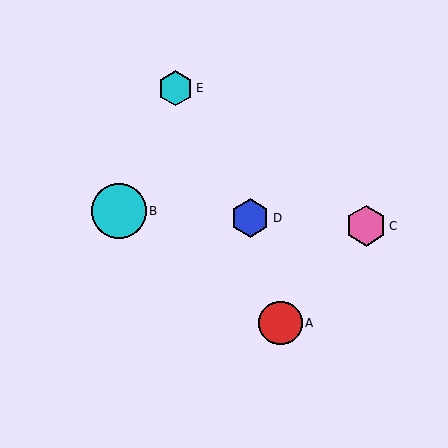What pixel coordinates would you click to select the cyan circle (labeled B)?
Click at (119, 211) to select the cyan circle B.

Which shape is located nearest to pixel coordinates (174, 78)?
The cyan hexagon (labeled E) at (175, 88) is nearest to that location.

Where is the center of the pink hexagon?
The center of the pink hexagon is at (366, 226).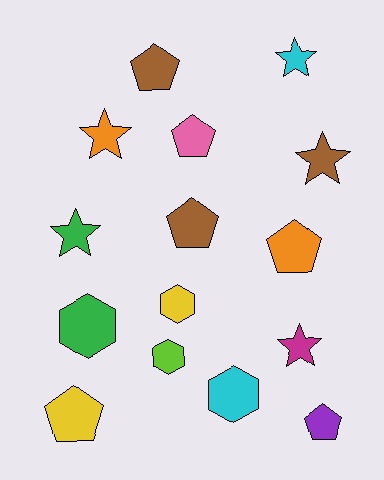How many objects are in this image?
There are 15 objects.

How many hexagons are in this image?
There are 4 hexagons.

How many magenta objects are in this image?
There is 1 magenta object.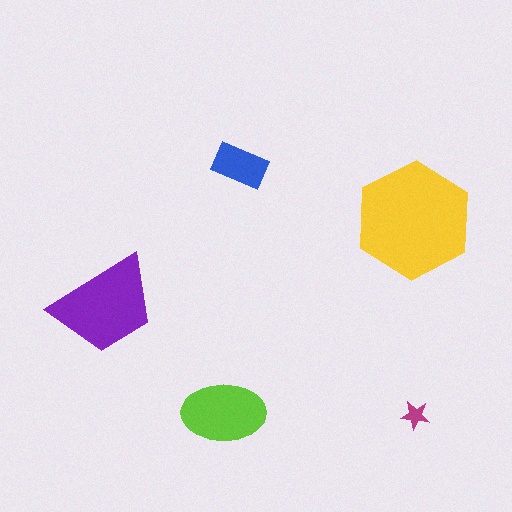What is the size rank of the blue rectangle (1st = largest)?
4th.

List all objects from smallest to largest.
The magenta star, the blue rectangle, the lime ellipse, the purple trapezoid, the yellow hexagon.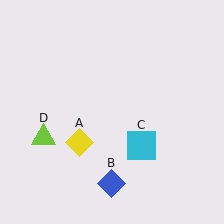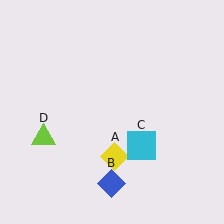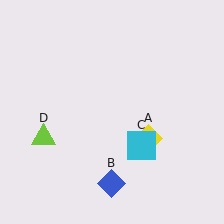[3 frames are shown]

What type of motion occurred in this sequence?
The yellow diamond (object A) rotated counterclockwise around the center of the scene.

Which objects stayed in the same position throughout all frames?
Blue diamond (object B) and cyan square (object C) and lime triangle (object D) remained stationary.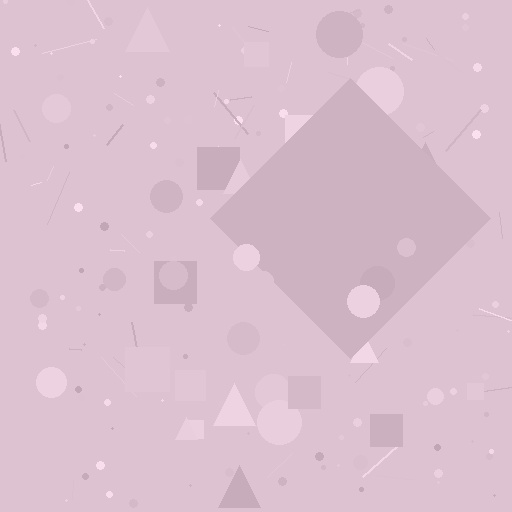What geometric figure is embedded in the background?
A diamond is embedded in the background.